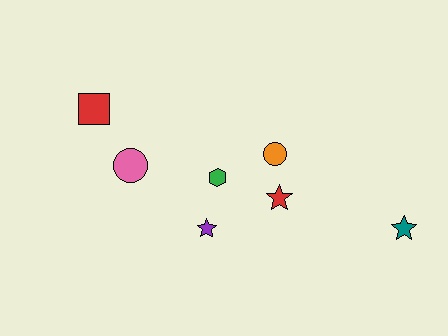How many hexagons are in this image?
There is 1 hexagon.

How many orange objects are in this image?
There is 1 orange object.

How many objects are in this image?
There are 7 objects.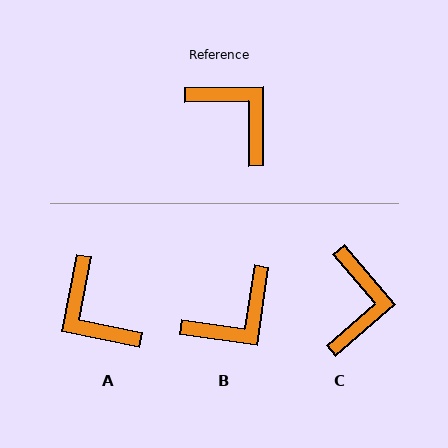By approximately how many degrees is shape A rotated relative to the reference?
Approximately 169 degrees counter-clockwise.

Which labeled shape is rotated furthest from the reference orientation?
A, about 169 degrees away.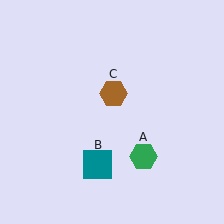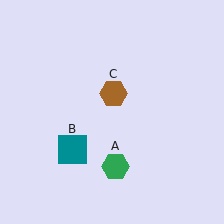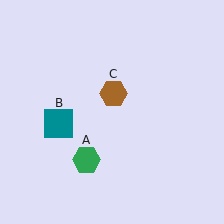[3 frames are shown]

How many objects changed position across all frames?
2 objects changed position: green hexagon (object A), teal square (object B).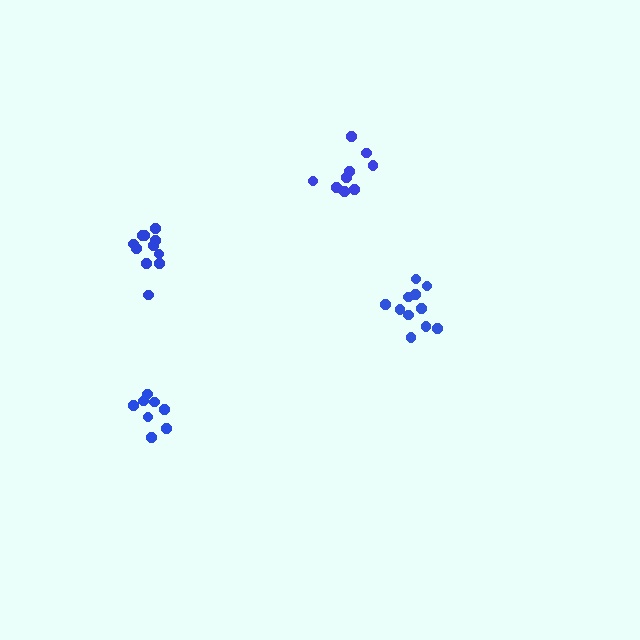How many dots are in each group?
Group 1: 9 dots, Group 2: 11 dots, Group 3: 11 dots, Group 4: 8 dots (39 total).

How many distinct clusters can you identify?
There are 4 distinct clusters.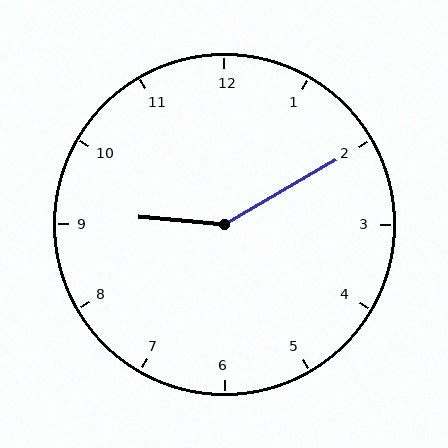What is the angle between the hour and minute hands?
Approximately 145 degrees.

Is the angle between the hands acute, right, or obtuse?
It is obtuse.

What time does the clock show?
9:10.